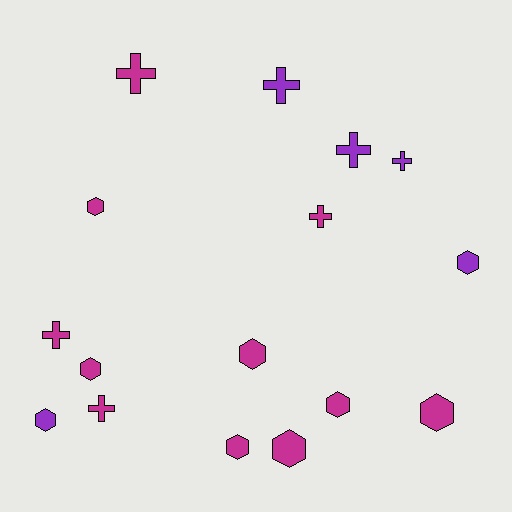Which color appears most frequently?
Magenta, with 11 objects.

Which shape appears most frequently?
Hexagon, with 9 objects.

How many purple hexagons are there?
There are 2 purple hexagons.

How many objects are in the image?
There are 16 objects.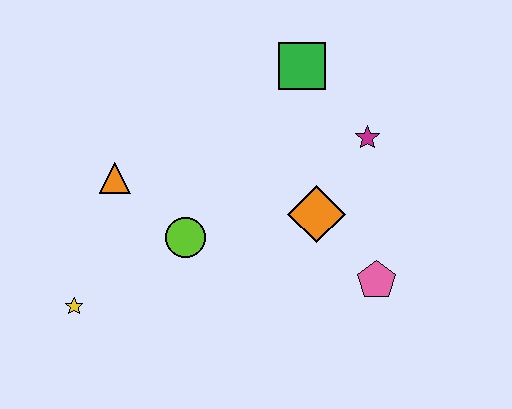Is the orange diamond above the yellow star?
Yes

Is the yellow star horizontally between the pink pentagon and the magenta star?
No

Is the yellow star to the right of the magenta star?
No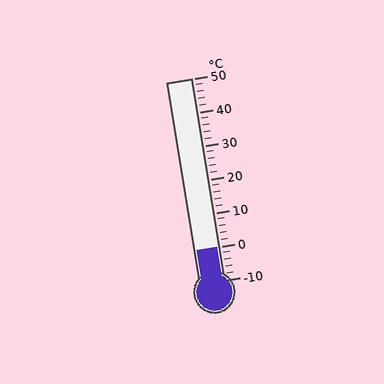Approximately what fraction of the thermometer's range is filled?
The thermometer is filled to approximately 15% of its range.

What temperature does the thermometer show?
The thermometer shows approximately 0°C.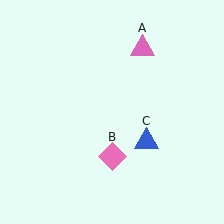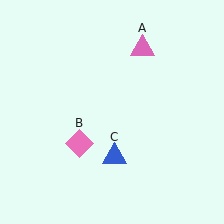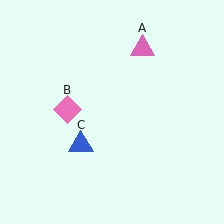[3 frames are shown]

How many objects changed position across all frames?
2 objects changed position: pink diamond (object B), blue triangle (object C).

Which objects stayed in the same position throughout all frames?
Pink triangle (object A) remained stationary.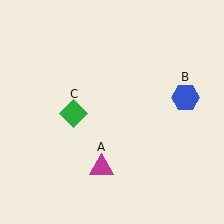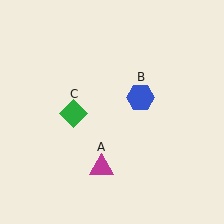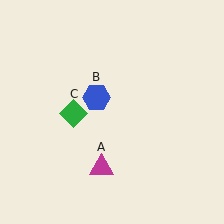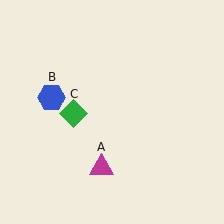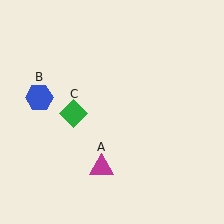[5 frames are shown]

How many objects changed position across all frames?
1 object changed position: blue hexagon (object B).